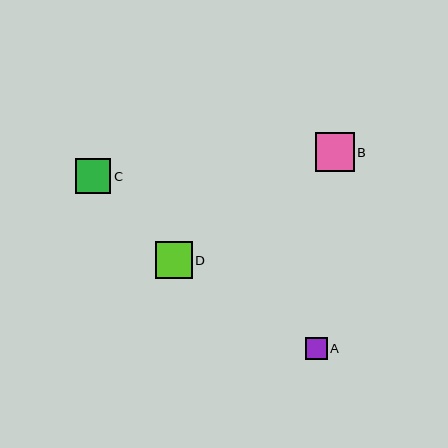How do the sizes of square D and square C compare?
Square D and square C are approximately the same size.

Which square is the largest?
Square B is the largest with a size of approximately 39 pixels.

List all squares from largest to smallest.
From largest to smallest: B, D, C, A.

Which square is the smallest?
Square A is the smallest with a size of approximately 21 pixels.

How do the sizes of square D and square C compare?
Square D and square C are approximately the same size.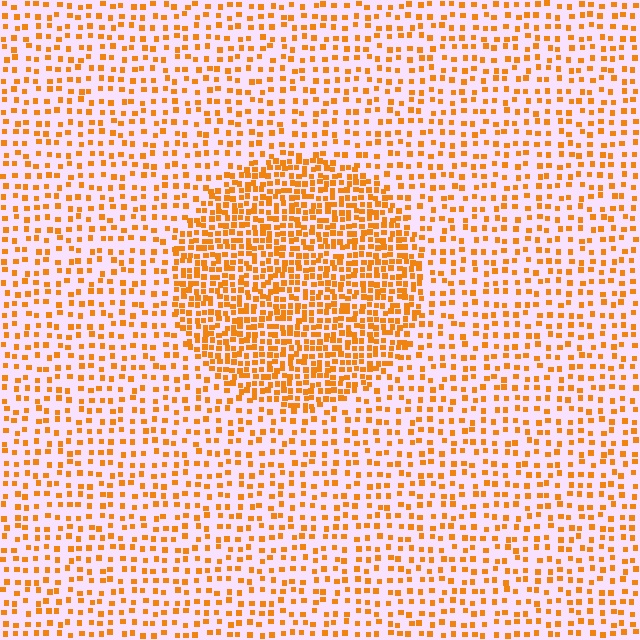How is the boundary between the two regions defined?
The boundary is defined by a change in element density (approximately 2.2x ratio). All elements are the same color, size, and shape.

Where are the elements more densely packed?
The elements are more densely packed inside the circle boundary.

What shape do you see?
I see a circle.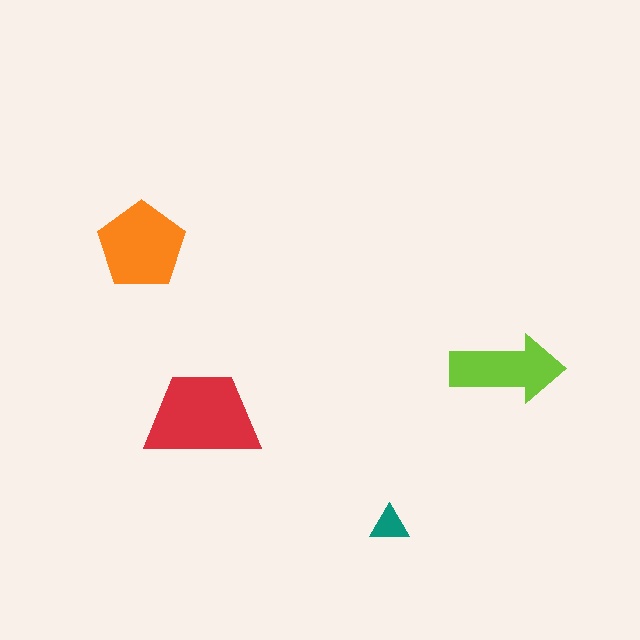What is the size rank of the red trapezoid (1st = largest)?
1st.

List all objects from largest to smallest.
The red trapezoid, the orange pentagon, the lime arrow, the teal triangle.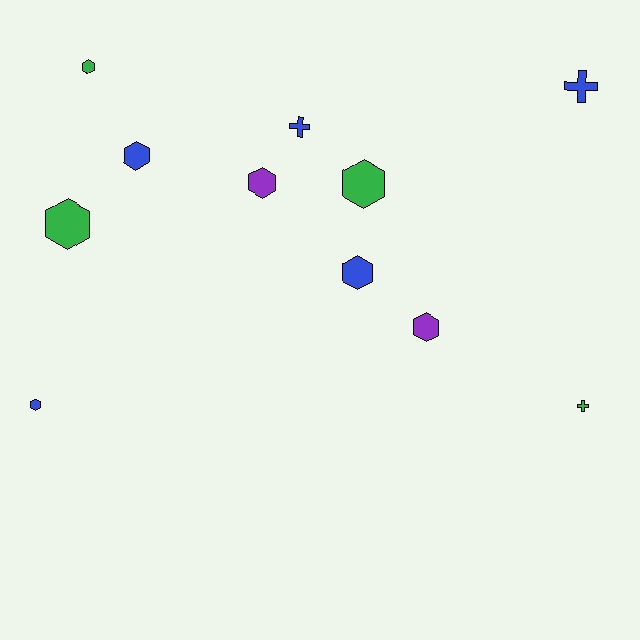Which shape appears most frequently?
Hexagon, with 8 objects.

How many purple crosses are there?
There are no purple crosses.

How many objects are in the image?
There are 11 objects.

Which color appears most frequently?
Blue, with 5 objects.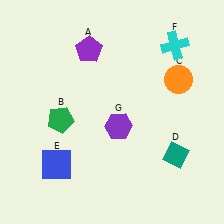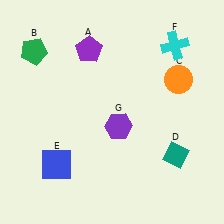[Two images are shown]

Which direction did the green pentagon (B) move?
The green pentagon (B) moved up.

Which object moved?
The green pentagon (B) moved up.